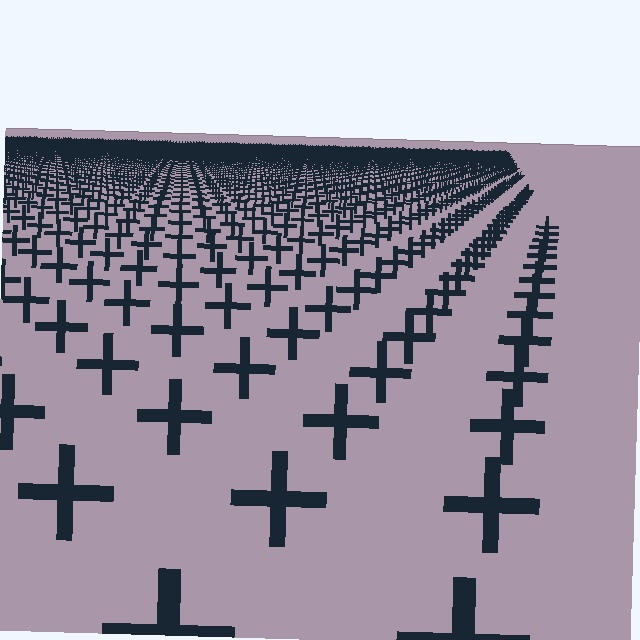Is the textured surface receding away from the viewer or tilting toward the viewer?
The surface is receding away from the viewer. Texture elements get smaller and denser toward the top.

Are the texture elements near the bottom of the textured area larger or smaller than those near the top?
Larger. Near the bottom, elements are closer to the viewer and appear at a bigger on-screen size.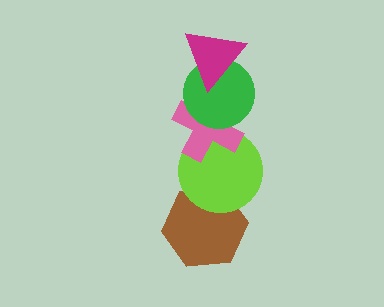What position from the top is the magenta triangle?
The magenta triangle is 1st from the top.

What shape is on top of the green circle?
The magenta triangle is on top of the green circle.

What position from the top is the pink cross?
The pink cross is 3rd from the top.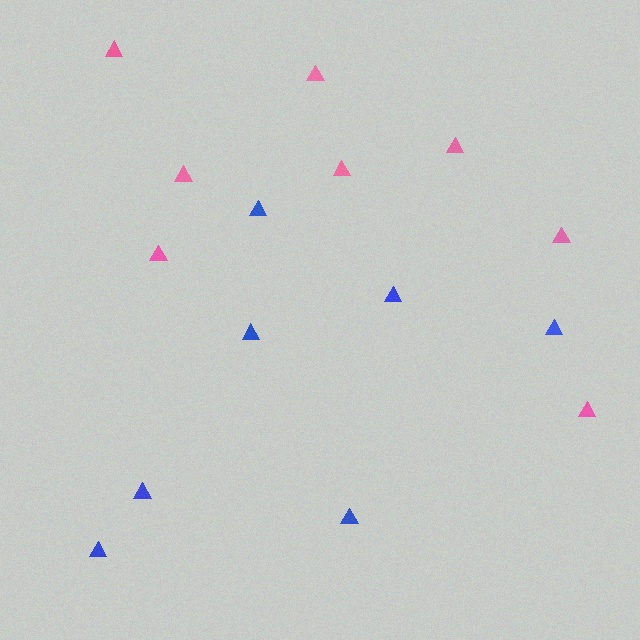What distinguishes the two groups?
There are 2 groups: one group of pink triangles (8) and one group of blue triangles (7).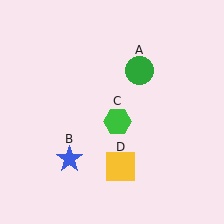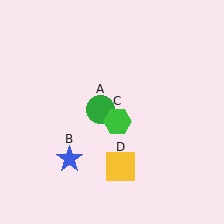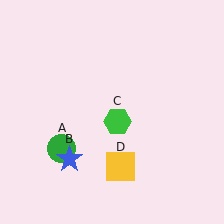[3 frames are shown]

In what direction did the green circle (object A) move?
The green circle (object A) moved down and to the left.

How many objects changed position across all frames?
1 object changed position: green circle (object A).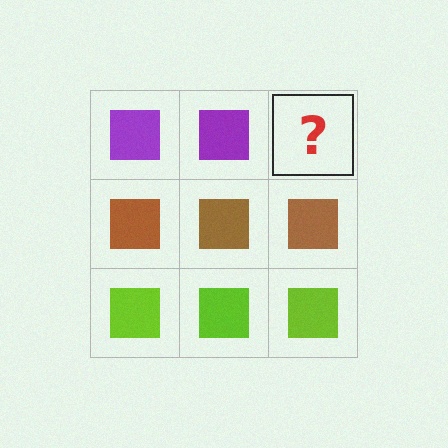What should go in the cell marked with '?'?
The missing cell should contain a purple square.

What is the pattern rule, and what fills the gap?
The rule is that each row has a consistent color. The gap should be filled with a purple square.